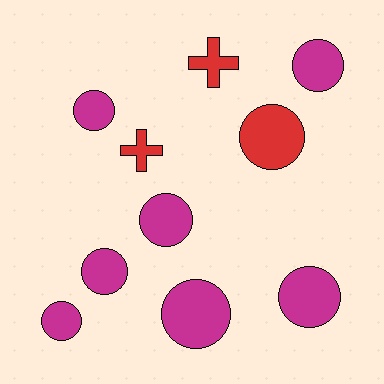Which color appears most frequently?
Magenta, with 7 objects.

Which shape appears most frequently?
Circle, with 8 objects.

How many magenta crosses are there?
There are no magenta crosses.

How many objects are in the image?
There are 10 objects.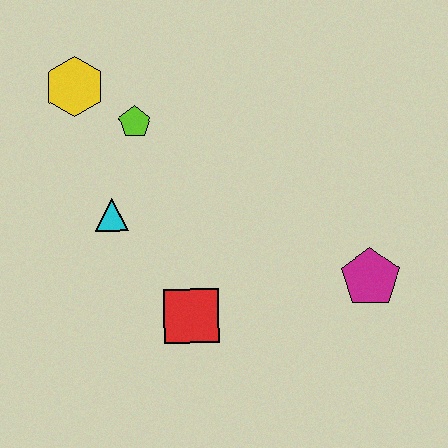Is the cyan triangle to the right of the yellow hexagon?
Yes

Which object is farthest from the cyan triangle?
The magenta pentagon is farthest from the cyan triangle.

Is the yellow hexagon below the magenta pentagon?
No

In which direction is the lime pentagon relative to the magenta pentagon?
The lime pentagon is to the left of the magenta pentagon.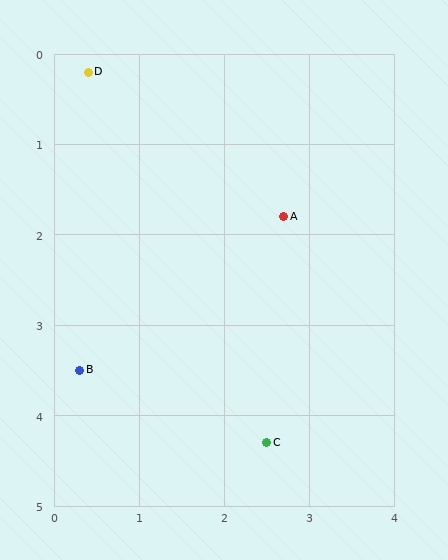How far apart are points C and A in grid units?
Points C and A are about 2.5 grid units apart.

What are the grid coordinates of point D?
Point D is at approximately (0.4, 0.2).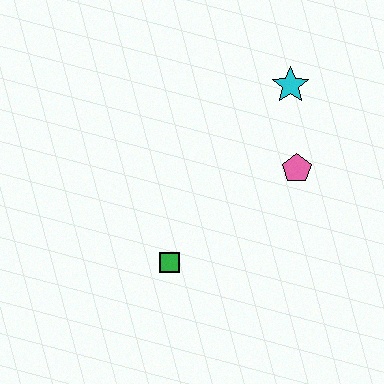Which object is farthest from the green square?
The cyan star is farthest from the green square.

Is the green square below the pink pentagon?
Yes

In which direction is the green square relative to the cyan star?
The green square is below the cyan star.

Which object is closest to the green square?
The pink pentagon is closest to the green square.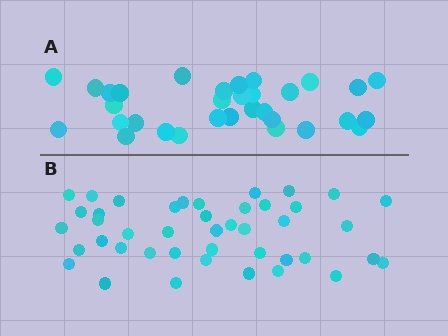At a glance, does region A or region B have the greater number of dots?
Region B (the bottom region) has more dots.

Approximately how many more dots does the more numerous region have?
Region B has roughly 12 or so more dots than region A.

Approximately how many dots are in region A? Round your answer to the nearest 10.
About 30 dots. (The exact count is 32, which rounds to 30.)